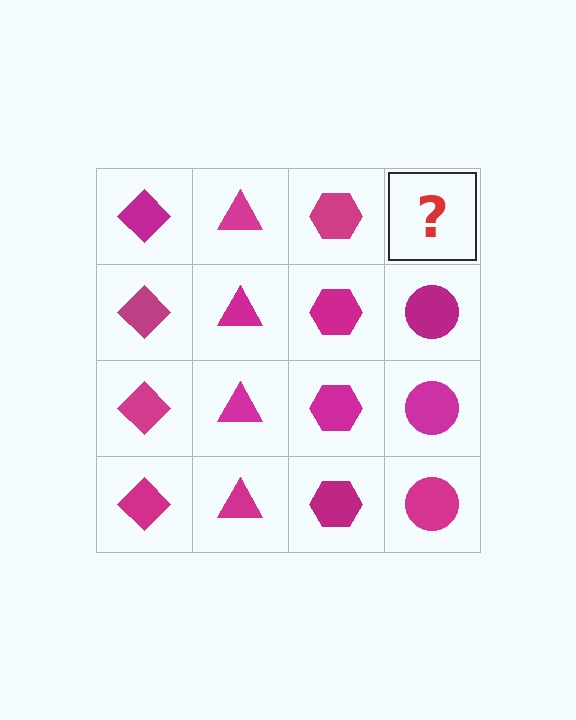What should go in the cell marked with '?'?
The missing cell should contain a magenta circle.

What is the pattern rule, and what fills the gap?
The rule is that each column has a consistent shape. The gap should be filled with a magenta circle.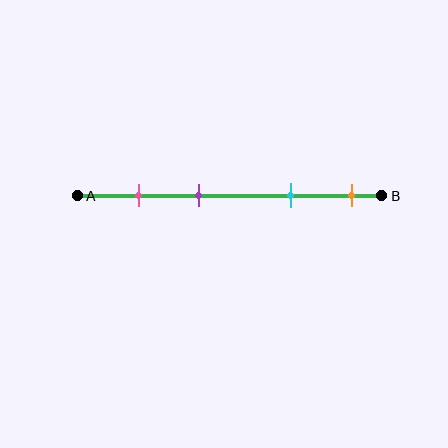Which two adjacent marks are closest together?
The pink and purple marks are the closest adjacent pair.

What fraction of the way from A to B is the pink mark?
The pink mark is approximately 20% (0.2) of the way from A to B.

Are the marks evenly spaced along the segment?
No, the marks are not evenly spaced.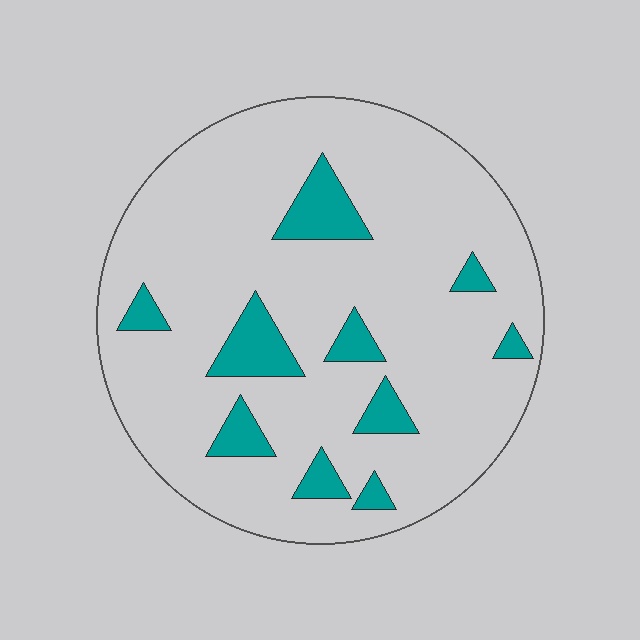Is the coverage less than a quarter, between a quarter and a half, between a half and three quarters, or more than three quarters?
Less than a quarter.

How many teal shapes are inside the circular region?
10.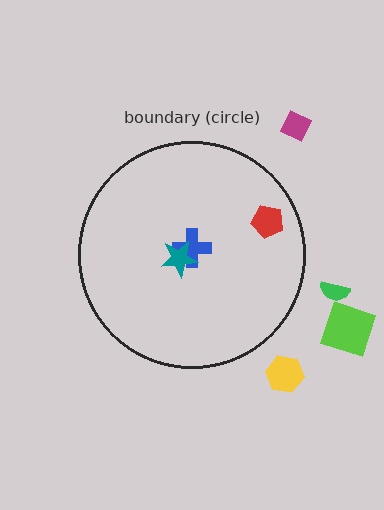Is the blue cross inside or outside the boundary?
Inside.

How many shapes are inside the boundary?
3 inside, 4 outside.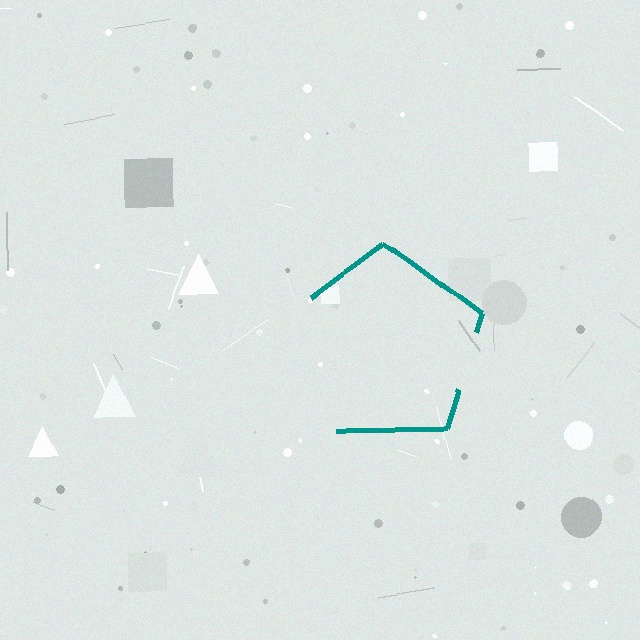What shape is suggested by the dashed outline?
The dashed outline suggests a pentagon.